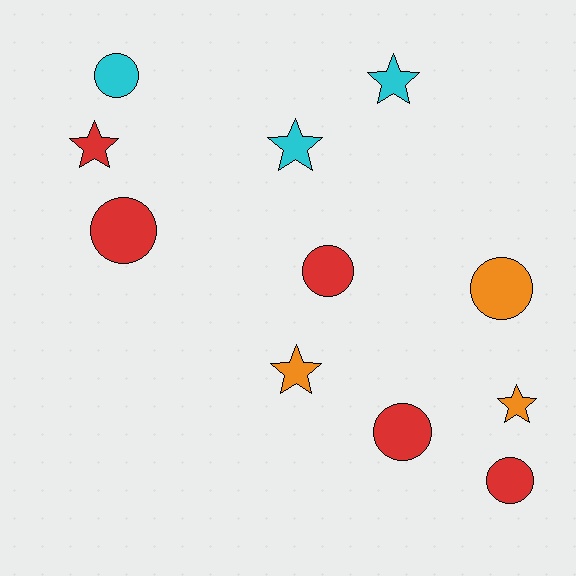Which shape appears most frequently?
Circle, with 6 objects.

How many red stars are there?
There is 1 red star.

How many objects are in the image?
There are 11 objects.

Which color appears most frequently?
Red, with 5 objects.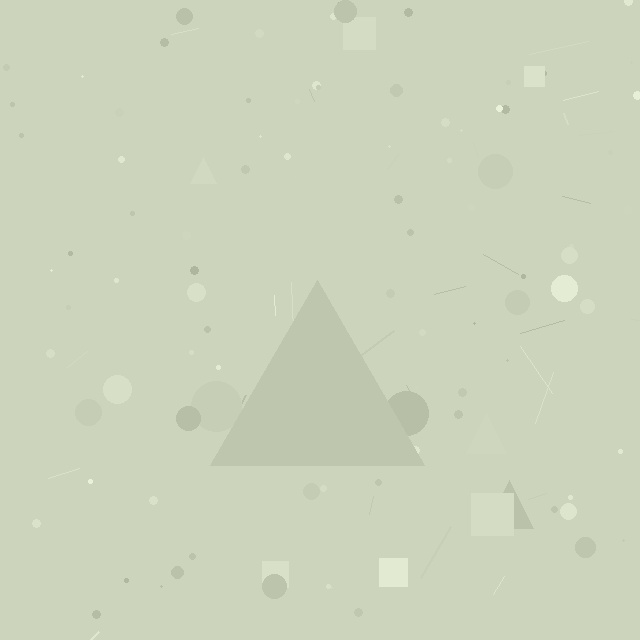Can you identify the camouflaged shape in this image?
The camouflaged shape is a triangle.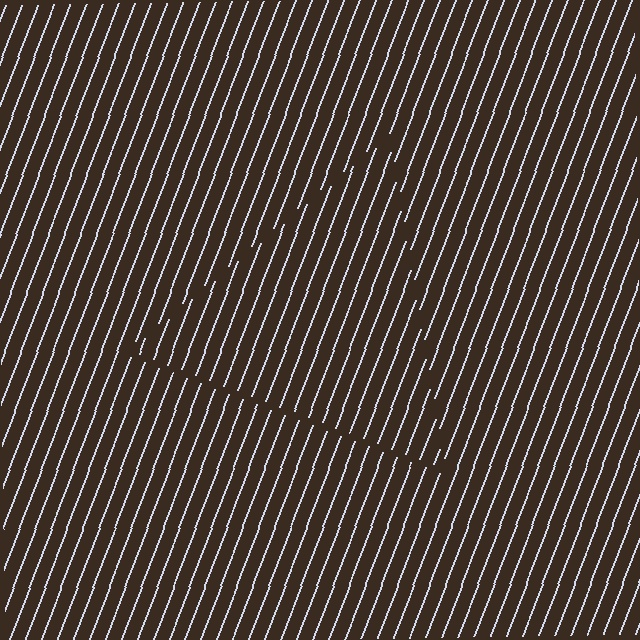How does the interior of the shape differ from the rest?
The interior of the shape contains the same grating, shifted by half a period — the contour is defined by the phase discontinuity where line-ends from the inner and outer gratings abut.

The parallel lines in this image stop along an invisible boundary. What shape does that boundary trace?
An illusory triangle. The interior of the shape contains the same grating, shifted by half a period — the contour is defined by the phase discontinuity where line-ends from the inner and outer gratings abut.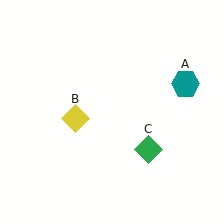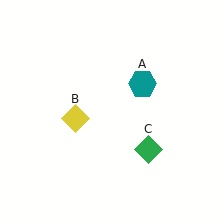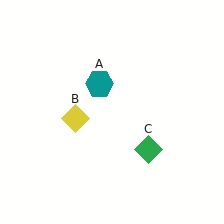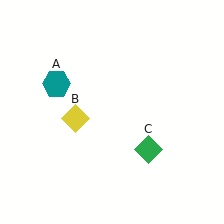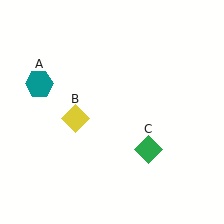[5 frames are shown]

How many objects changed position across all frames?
1 object changed position: teal hexagon (object A).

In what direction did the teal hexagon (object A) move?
The teal hexagon (object A) moved left.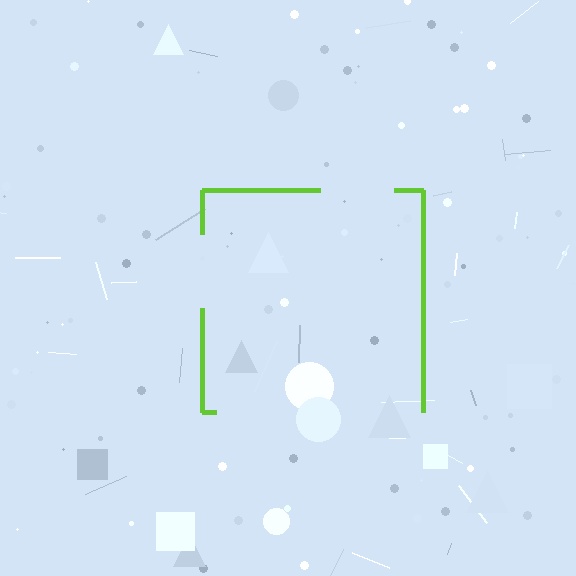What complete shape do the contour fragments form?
The contour fragments form a square.